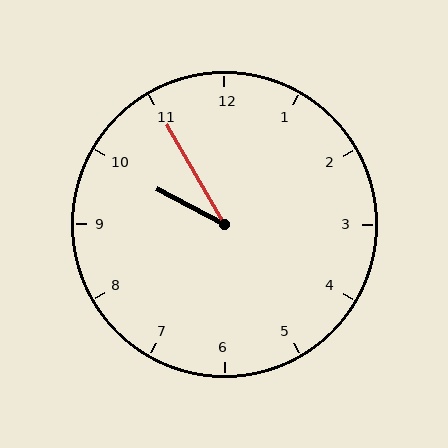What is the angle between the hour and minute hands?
Approximately 32 degrees.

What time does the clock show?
9:55.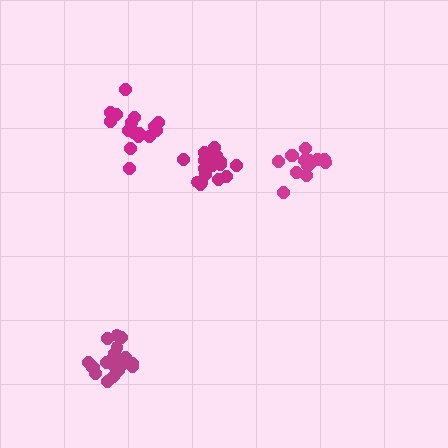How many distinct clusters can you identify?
There are 4 distinct clusters.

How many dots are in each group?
Group 1: 20 dots, Group 2: 18 dots, Group 3: 19 dots, Group 4: 14 dots (71 total).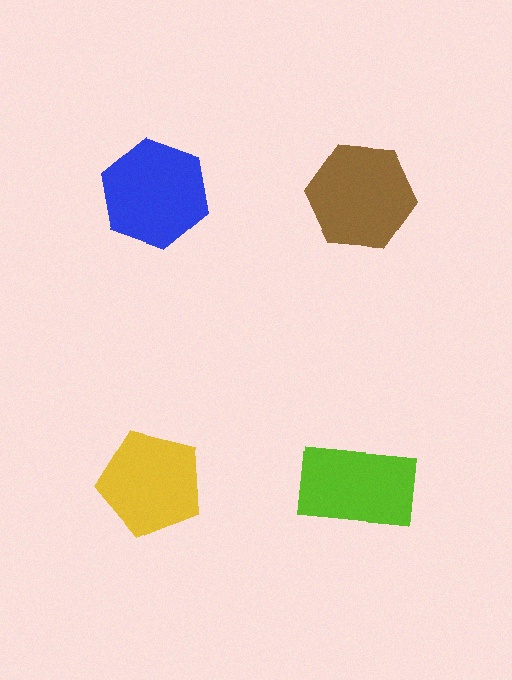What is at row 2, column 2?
A lime rectangle.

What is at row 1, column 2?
A brown hexagon.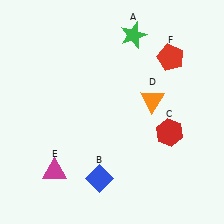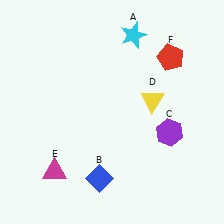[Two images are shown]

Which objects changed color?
A changed from green to cyan. C changed from red to purple. D changed from orange to yellow.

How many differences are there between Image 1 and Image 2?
There are 3 differences between the two images.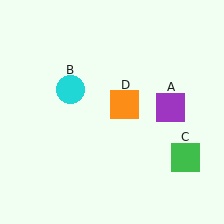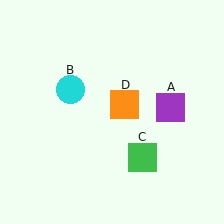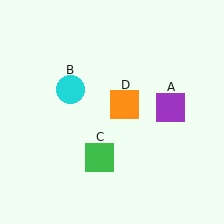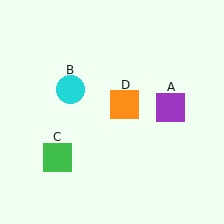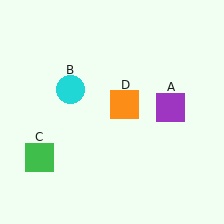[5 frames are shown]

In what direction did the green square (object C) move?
The green square (object C) moved left.